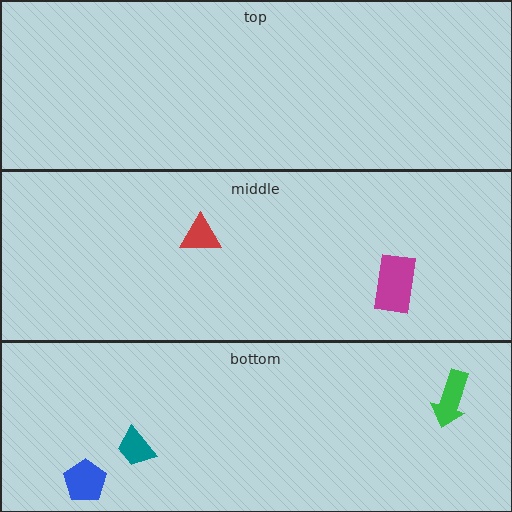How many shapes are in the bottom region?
3.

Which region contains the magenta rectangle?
The middle region.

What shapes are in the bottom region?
The teal trapezoid, the green arrow, the blue pentagon.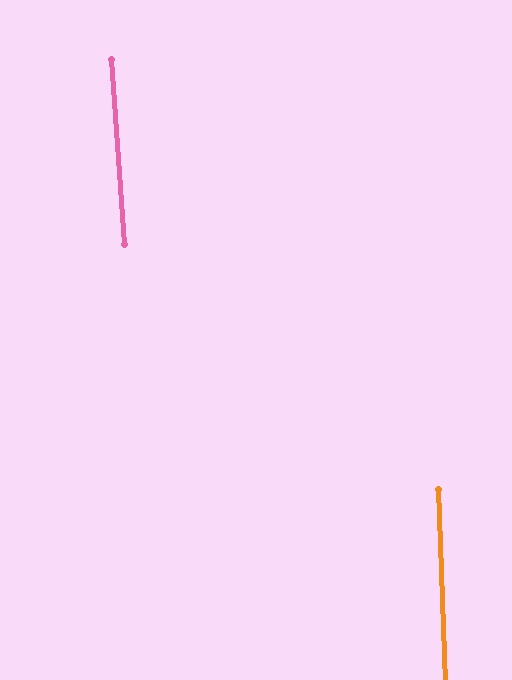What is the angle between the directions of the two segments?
Approximately 2 degrees.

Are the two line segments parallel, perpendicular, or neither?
Parallel — their directions differ by only 1.7°.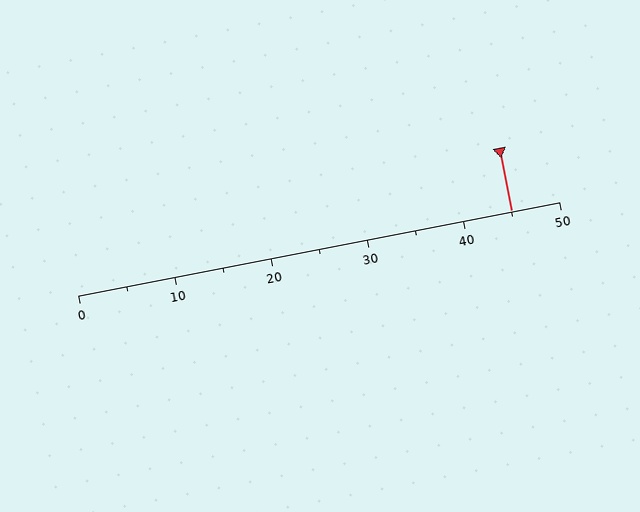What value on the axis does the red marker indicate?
The marker indicates approximately 45.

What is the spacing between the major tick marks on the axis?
The major ticks are spaced 10 apart.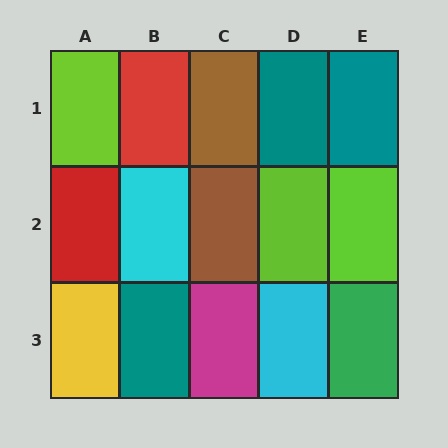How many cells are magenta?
1 cell is magenta.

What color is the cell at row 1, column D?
Teal.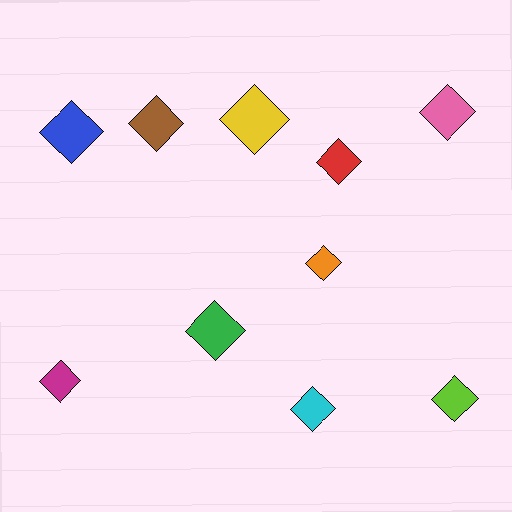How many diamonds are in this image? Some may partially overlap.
There are 10 diamonds.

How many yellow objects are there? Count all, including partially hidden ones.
There is 1 yellow object.